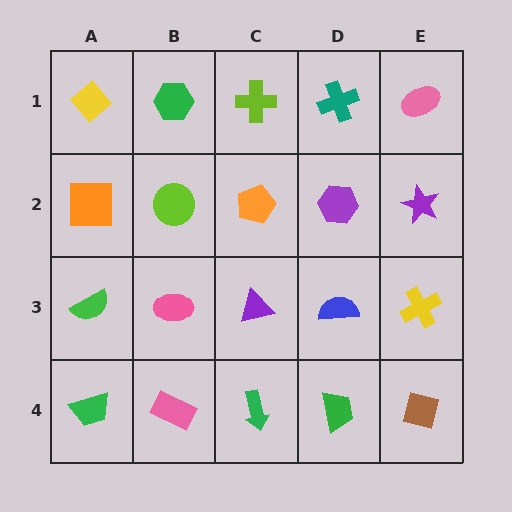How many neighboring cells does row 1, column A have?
2.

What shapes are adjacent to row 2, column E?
A pink ellipse (row 1, column E), a yellow cross (row 3, column E), a purple hexagon (row 2, column D).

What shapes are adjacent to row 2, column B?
A green hexagon (row 1, column B), a pink ellipse (row 3, column B), an orange square (row 2, column A), an orange pentagon (row 2, column C).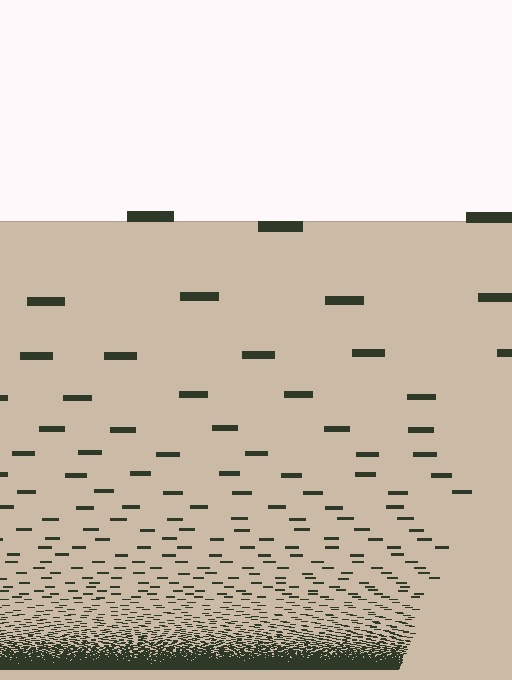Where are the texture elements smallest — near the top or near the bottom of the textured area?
Near the bottom.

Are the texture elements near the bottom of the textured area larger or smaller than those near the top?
Smaller. The gradient is inverted — elements near the bottom are smaller and denser.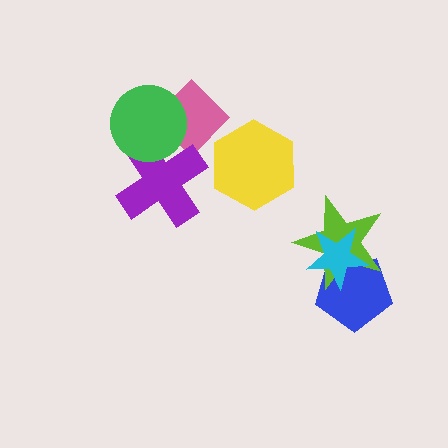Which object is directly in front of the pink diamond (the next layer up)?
The purple cross is directly in front of the pink diamond.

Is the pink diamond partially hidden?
Yes, it is partially covered by another shape.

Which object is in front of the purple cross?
The green circle is in front of the purple cross.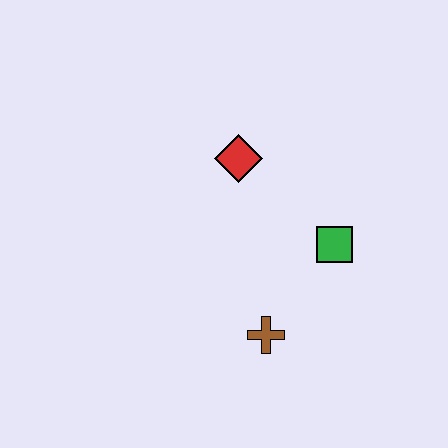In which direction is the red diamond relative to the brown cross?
The red diamond is above the brown cross.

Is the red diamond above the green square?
Yes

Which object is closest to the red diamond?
The green square is closest to the red diamond.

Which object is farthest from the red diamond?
The brown cross is farthest from the red diamond.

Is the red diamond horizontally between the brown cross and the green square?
No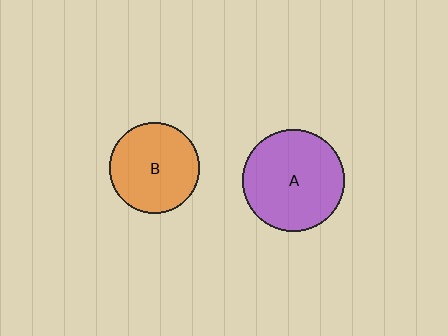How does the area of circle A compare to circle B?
Approximately 1.3 times.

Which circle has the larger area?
Circle A (purple).